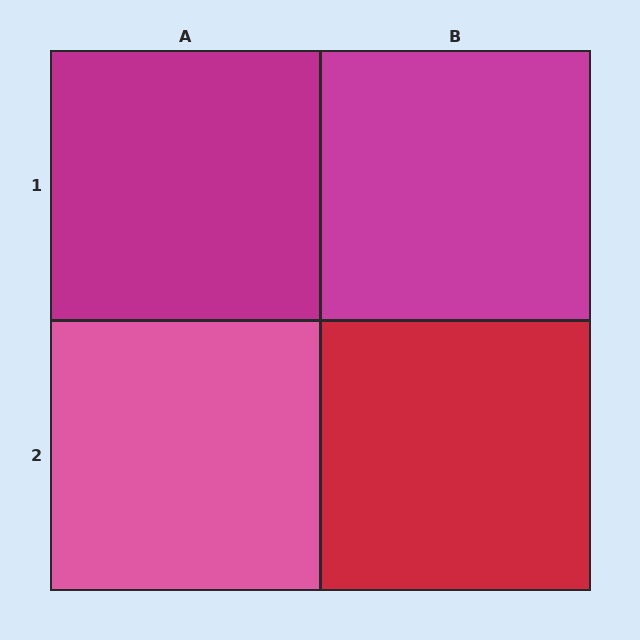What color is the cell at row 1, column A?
Magenta.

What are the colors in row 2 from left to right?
Pink, red.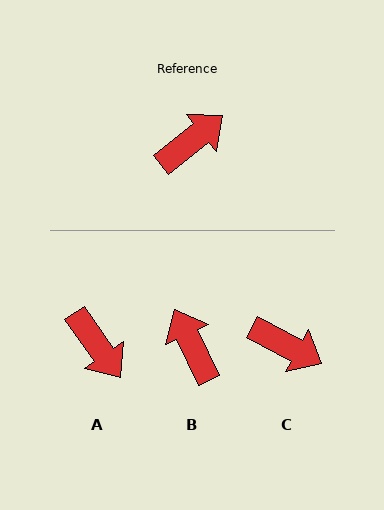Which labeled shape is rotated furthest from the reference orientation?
A, about 93 degrees away.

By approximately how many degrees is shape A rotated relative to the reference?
Approximately 93 degrees clockwise.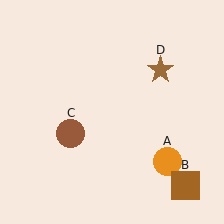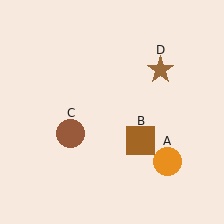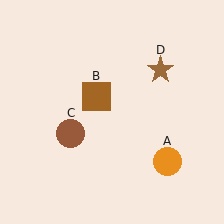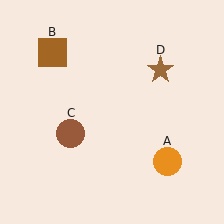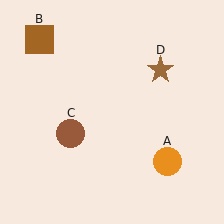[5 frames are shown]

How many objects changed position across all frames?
1 object changed position: brown square (object B).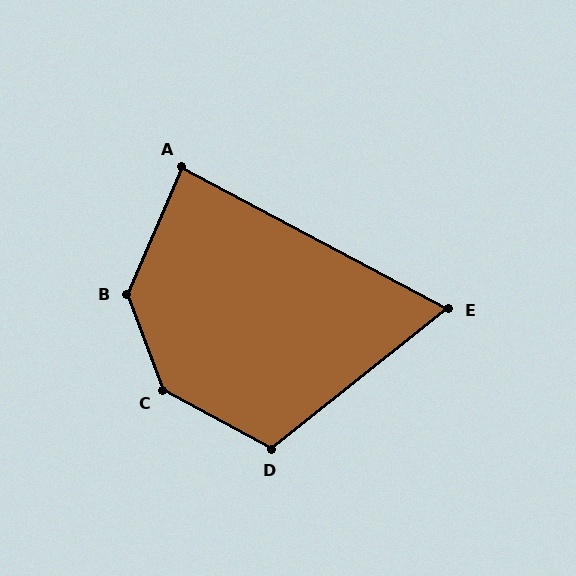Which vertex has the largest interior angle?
C, at approximately 139 degrees.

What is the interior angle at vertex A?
Approximately 85 degrees (approximately right).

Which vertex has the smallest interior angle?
E, at approximately 66 degrees.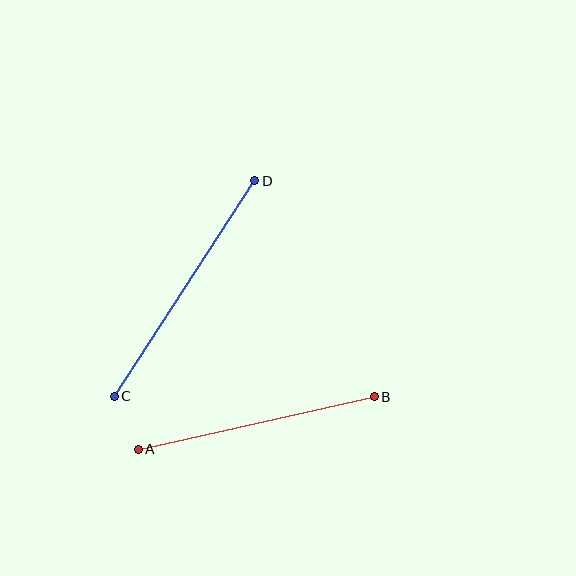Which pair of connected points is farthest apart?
Points C and D are farthest apart.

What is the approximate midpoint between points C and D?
The midpoint is at approximately (185, 289) pixels.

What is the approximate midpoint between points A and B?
The midpoint is at approximately (256, 423) pixels.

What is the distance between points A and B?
The distance is approximately 241 pixels.